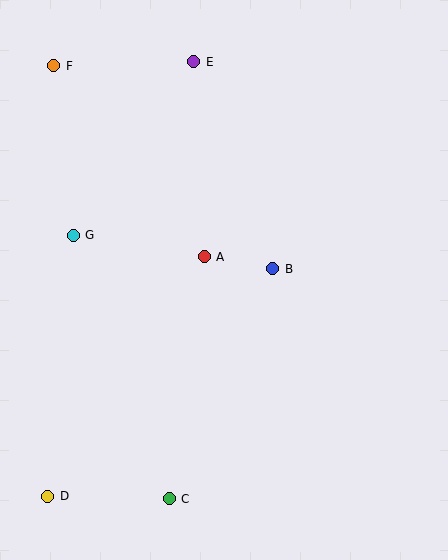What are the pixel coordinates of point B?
Point B is at (273, 269).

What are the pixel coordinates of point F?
Point F is at (54, 66).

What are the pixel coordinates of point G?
Point G is at (73, 235).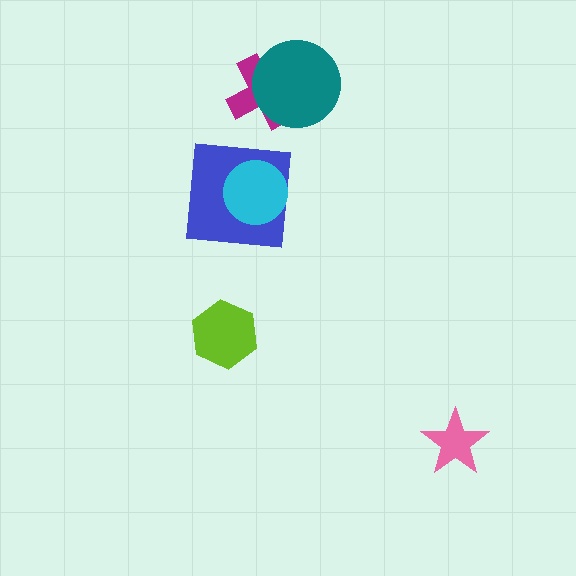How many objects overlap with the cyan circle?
1 object overlaps with the cyan circle.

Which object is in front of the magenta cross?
The teal circle is in front of the magenta cross.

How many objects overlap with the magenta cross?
1 object overlaps with the magenta cross.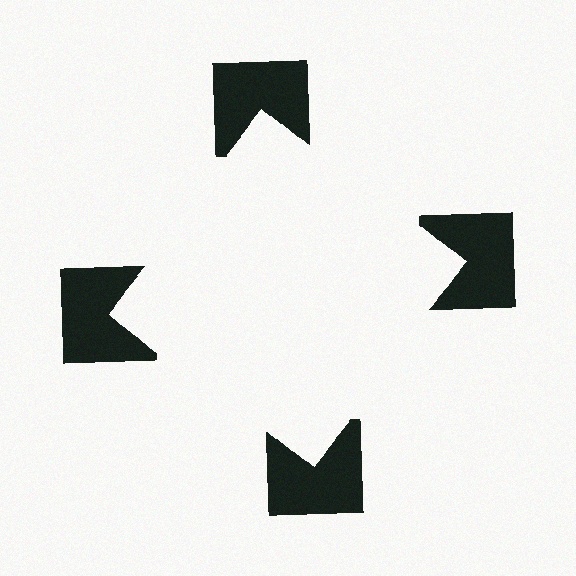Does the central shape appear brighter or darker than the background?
It typically appears slightly brighter than the background, even though no actual brightness change is drawn.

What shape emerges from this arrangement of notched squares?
An illusory square — its edges are inferred from the aligned wedge cuts in the notched squares, not physically drawn.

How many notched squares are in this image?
There are 4 — one at each vertex of the illusory square.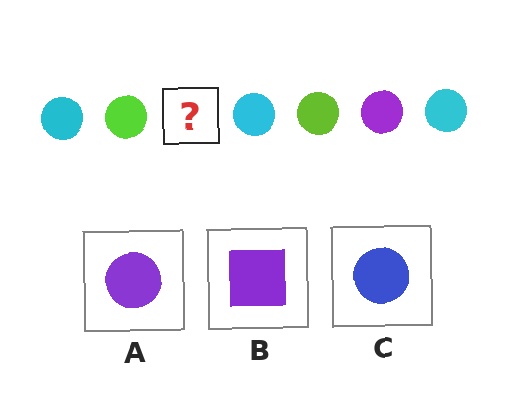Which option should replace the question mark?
Option A.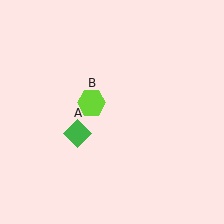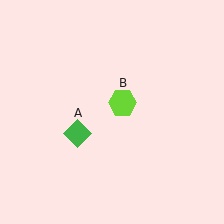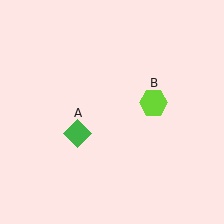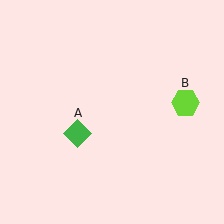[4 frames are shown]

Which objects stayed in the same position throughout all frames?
Green diamond (object A) remained stationary.